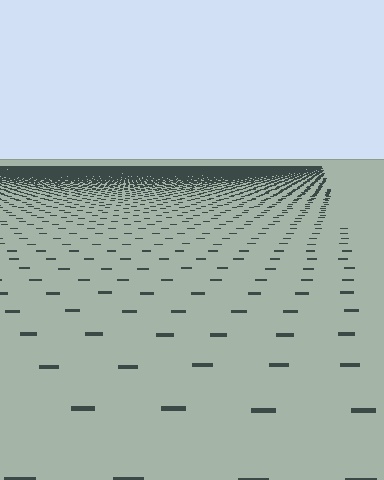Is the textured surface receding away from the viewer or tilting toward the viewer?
The surface is receding away from the viewer. Texture elements get smaller and denser toward the top.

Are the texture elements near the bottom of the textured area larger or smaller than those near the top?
Larger. Near the bottom, elements are closer to the viewer and appear at a bigger on-screen size.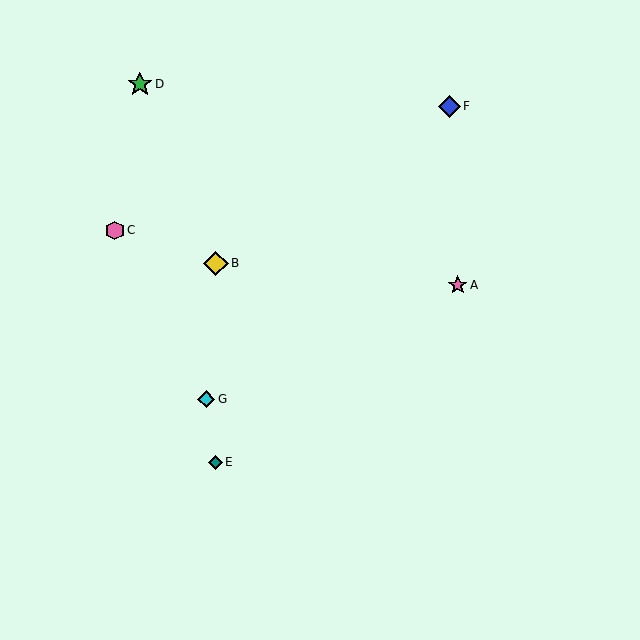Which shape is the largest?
The yellow diamond (labeled B) is the largest.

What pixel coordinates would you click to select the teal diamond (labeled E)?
Click at (215, 462) to select the teal diamond E.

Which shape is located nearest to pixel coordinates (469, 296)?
The pink star (labeled A) at (458, 285) is nearest to that location.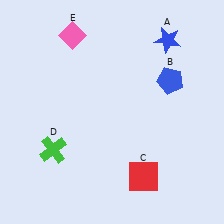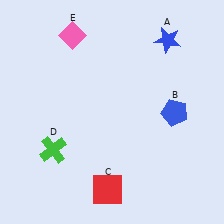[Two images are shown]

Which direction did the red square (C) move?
The red square (C) moved left.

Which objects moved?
The objects that moved are: the blue pentagon (B), the red square (C).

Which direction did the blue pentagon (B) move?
The blue pentagon (B) moved down.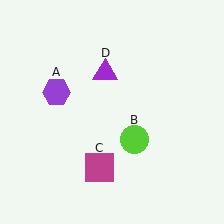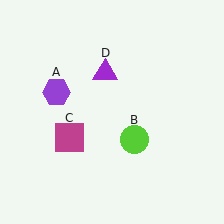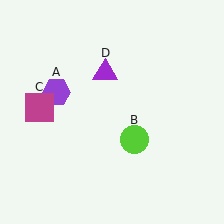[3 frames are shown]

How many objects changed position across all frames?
1 object changed position: magenta square (object C).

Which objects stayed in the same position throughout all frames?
Purple hexagon (object A) and lime circle (object B) and purple triangle (object D) remained stationary.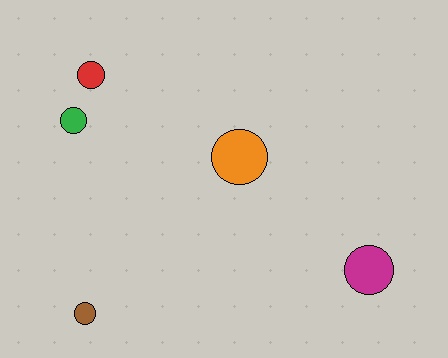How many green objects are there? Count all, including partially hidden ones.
There is 1 green object.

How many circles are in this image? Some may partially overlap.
There are 5 circles.